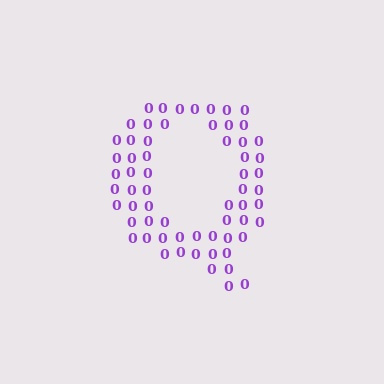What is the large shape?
The large shape is the letter Q.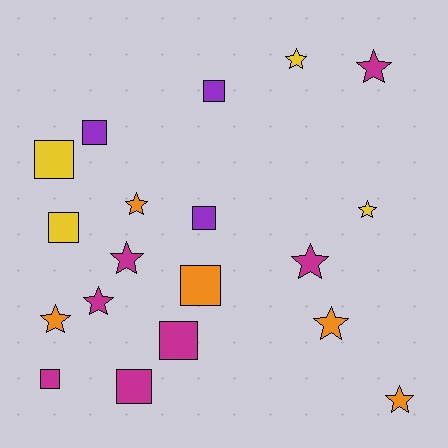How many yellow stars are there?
There are 2 yellow stars.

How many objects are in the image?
There are 19 objects.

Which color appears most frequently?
Magenta, with 7 objects.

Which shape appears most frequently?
Star, with 10 objects.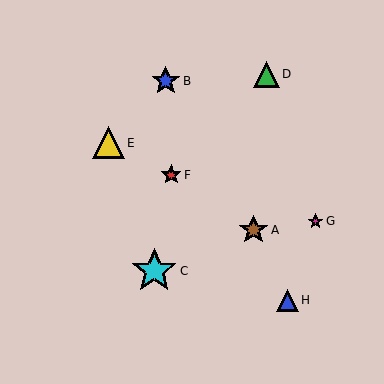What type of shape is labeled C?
Shape C is a cyan star.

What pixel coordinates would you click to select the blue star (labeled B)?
Click at (166, 81) to select the blue star B.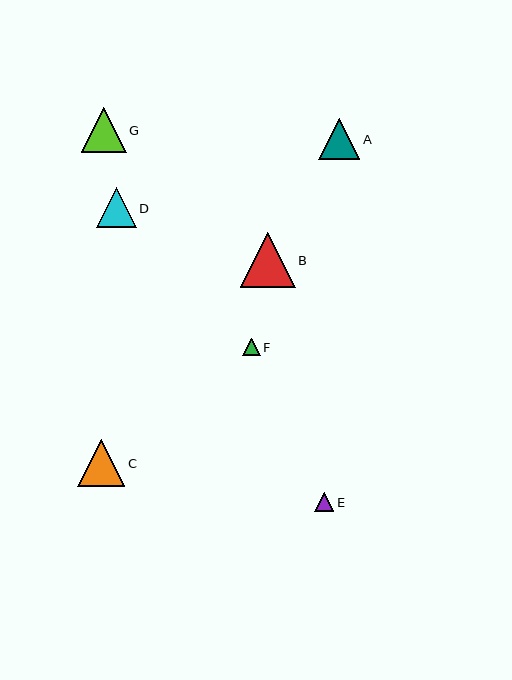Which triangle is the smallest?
Triangle F is the smallest with a size of approximately 18 pixels.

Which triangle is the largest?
Triangle B is the largest with a size of approximately 55 pixels.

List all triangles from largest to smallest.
From largest to smallest: B, C, G, A, D, E, F.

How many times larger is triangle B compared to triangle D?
Triangle B is approximately 1.4 times the size of triangle D.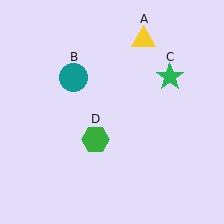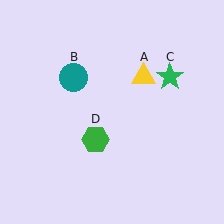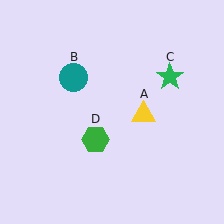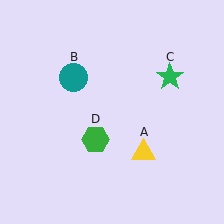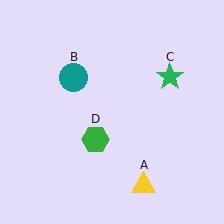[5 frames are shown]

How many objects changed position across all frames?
1 object changed position: yellow triangle (object A).